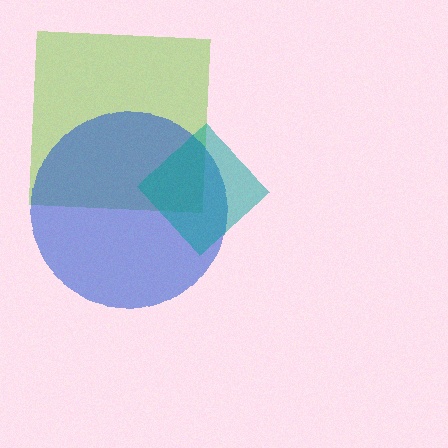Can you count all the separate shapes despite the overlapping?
Yes, there are 3 separate shapes.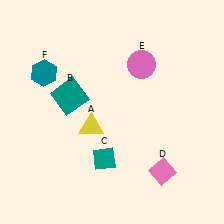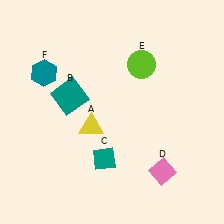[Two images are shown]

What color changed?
The circle (E) changed from pink in Image 1 to lime in Image 2.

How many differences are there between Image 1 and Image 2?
There is 1 difference between the two images.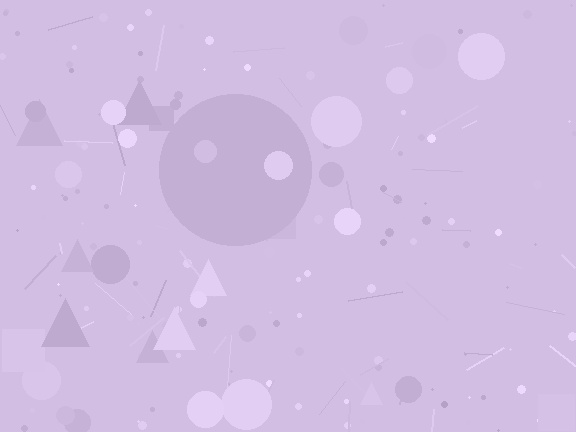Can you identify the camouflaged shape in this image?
The camouflaged shape is a circle.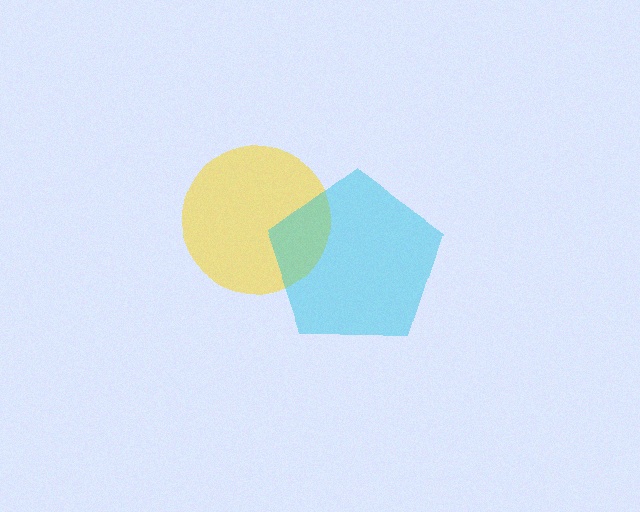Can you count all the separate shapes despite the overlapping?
Yes, there are 2 separate shapes.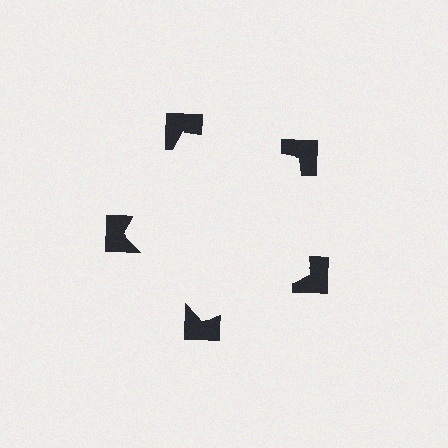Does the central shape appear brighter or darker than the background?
It typically appears slightly brighter than the background, even though no actual brightness change is drawn.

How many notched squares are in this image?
There are 5 — one at each vertex of the illusory pentagon.